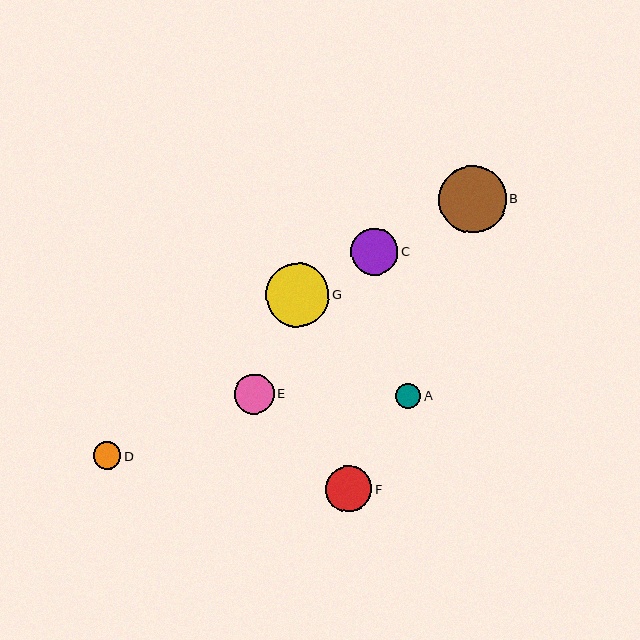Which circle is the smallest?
Circle A is the smallest with a size of approximately 25 pixels.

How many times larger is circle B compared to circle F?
Circle B is approximately 1.5 times the size of circle F.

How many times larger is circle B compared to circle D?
Circle B is approximately 2.4 times the size of circle D.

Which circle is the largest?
Circle B is the largest with a size of approximately 67 pixels.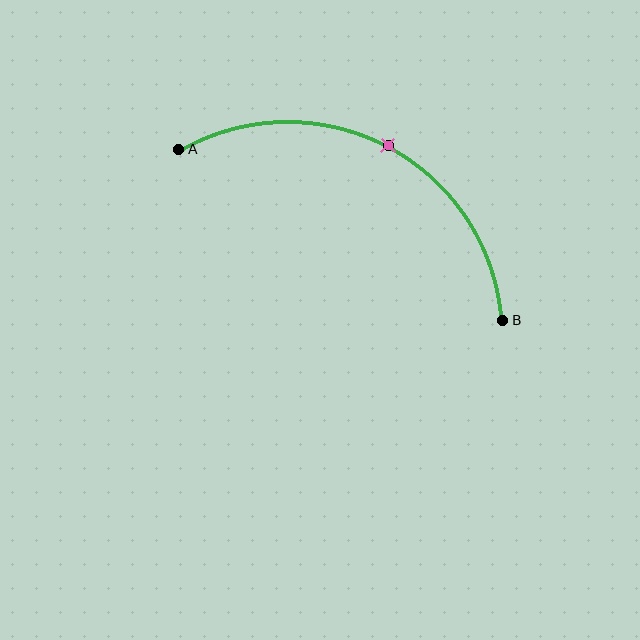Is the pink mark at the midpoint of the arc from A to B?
Yes. The pink mark lies on the arc at equal arc-length from both A and B — it is the arc midpoint.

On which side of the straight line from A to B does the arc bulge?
The arc bulges above the straight line connecting A and B.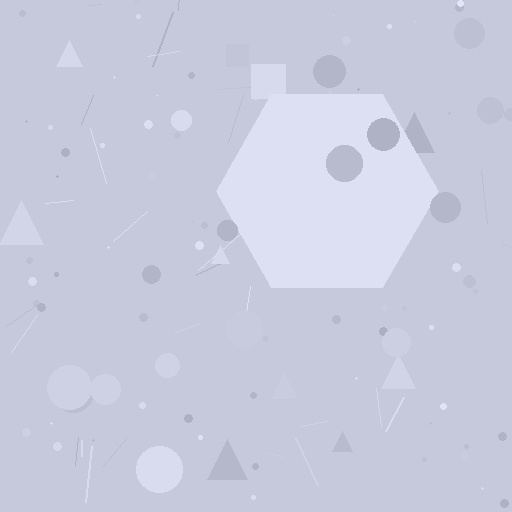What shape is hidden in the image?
A hexagon is hidden in the image.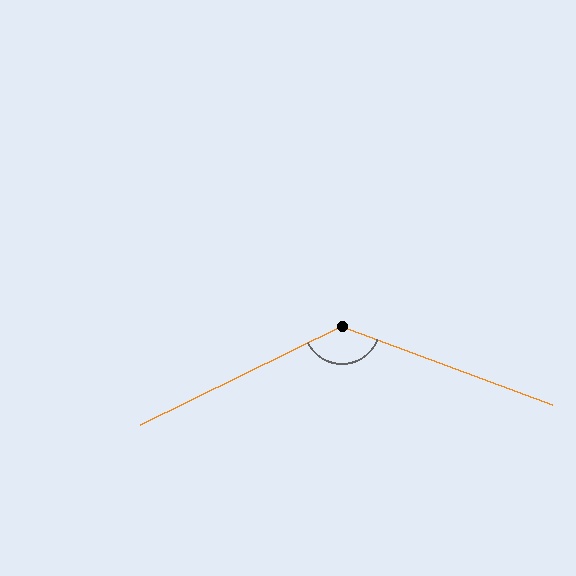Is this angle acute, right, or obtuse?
It is obtuse.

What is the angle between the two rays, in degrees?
Approximately 133 degrees.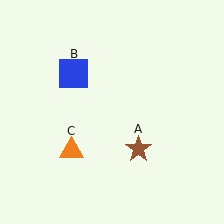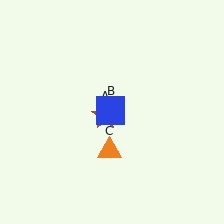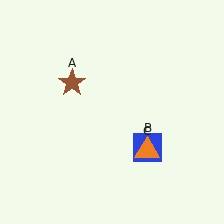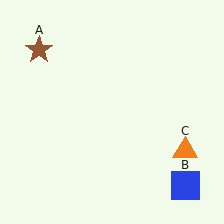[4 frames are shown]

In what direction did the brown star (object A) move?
The brown star (object A) moved up and to the left.